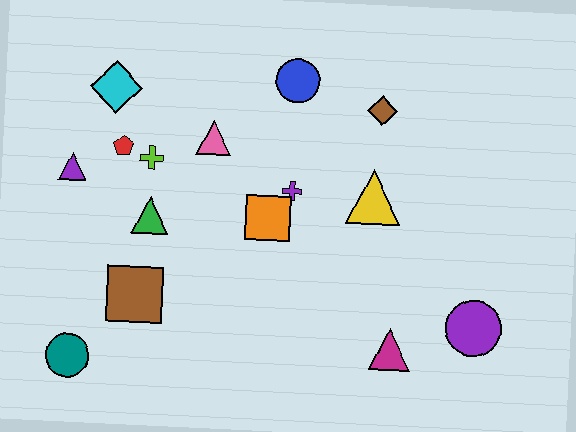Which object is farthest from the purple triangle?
The purple circle is farthest from the purple triangle.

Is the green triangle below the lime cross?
Yes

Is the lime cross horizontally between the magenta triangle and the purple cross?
No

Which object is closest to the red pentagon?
The lime cross is closest to the red pentagon.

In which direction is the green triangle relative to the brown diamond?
The green triangle is to the left of the brown diamond.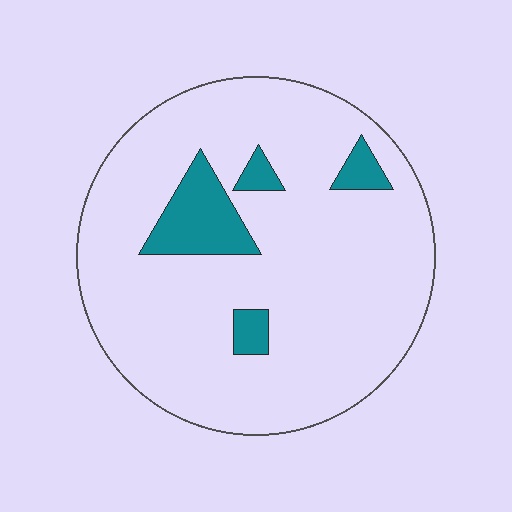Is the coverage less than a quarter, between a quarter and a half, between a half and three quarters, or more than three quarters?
Less than a quarter.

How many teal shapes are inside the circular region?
4.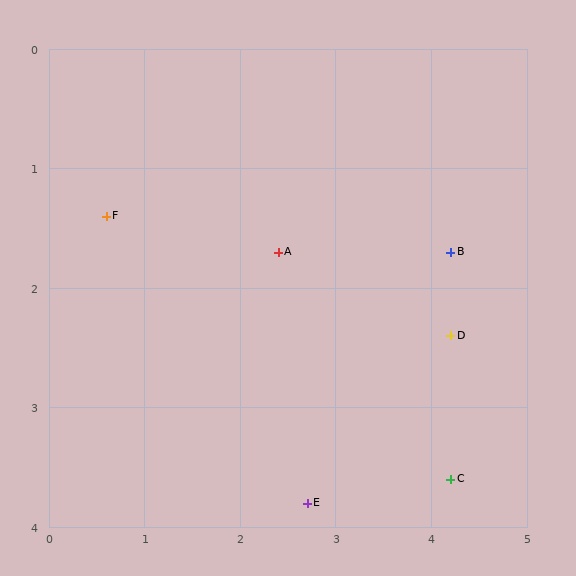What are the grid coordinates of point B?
Point B is at approximately (4.2, 1.7).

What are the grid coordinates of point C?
Point C is at approximately (4.2, 3.6).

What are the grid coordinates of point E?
Point E is at approximately (2.7, 3.8).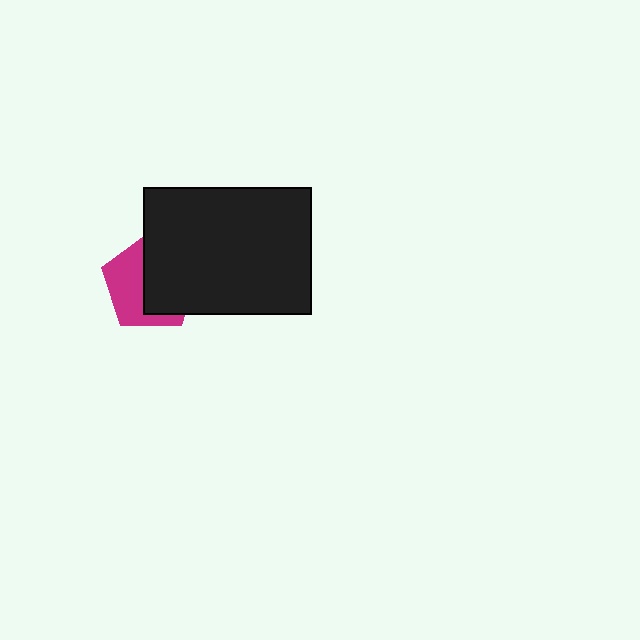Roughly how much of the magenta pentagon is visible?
About half of it is visible (roughly 46%).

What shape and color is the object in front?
The object in front is a black rectangle.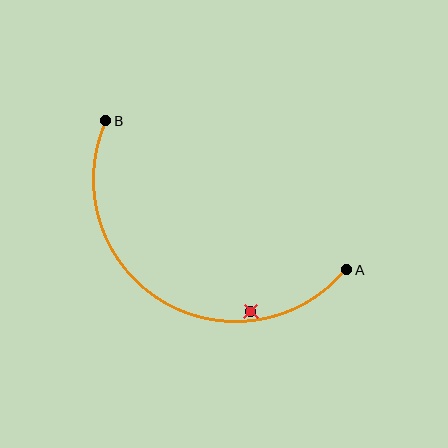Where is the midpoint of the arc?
The arc midpoint is the point on the curve farthest from the straight line joining A and B. It sits below that line.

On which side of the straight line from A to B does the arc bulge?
The arc bulges below the straight line connecting A and B.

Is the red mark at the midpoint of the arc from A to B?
No — the red mark does not lie on the arc at all. It sits slightly inside the curve.